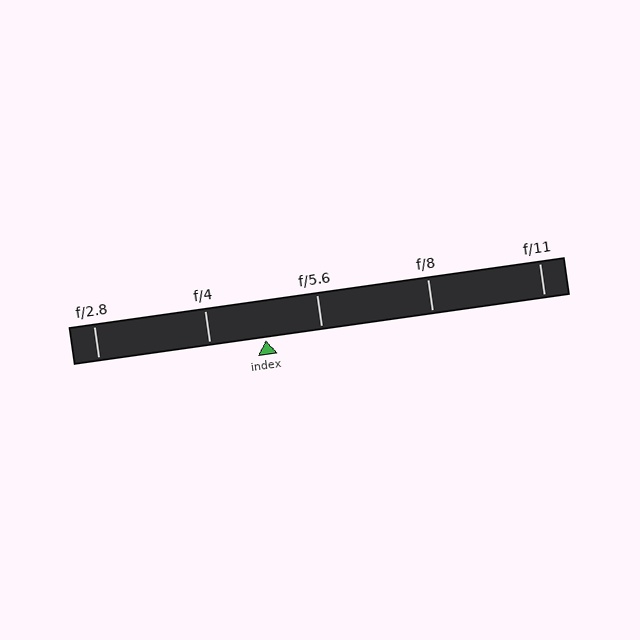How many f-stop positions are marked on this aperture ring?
There are 5 f-stop positions marked.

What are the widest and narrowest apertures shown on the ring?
The widest aperture shown is f/2.8 and the narrowest is f/11.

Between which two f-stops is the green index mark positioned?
The index mark is between f/4 and f/5.6.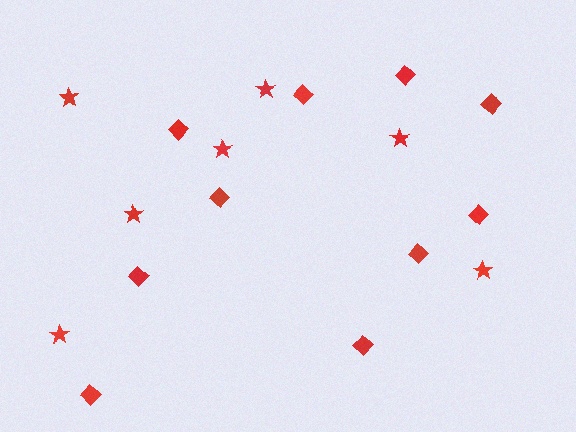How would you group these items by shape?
There are 2 groups: one group of diamonds (10) and one group of stars (7).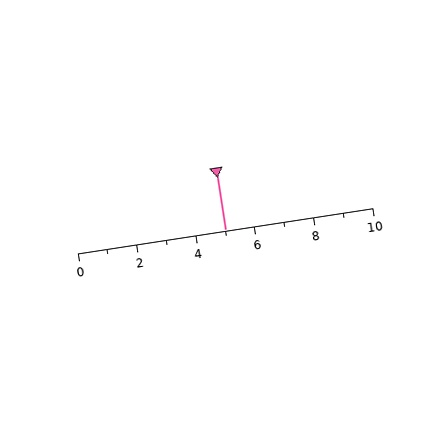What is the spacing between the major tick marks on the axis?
The major ticks are spaced 2 apart.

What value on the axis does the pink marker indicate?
The marker indicates approximately 5.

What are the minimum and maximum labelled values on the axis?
The axis runs from 0 to 10.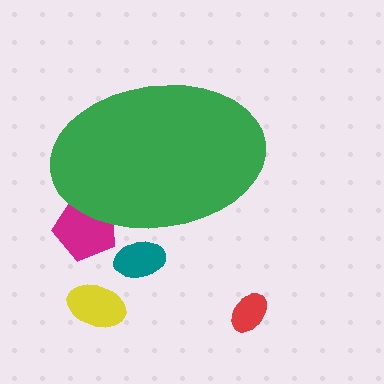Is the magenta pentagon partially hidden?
Yes, the magenta pentagon is partially hidden behind the green ellipse.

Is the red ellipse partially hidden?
No, the red ellipse is fully visible.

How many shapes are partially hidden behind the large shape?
2 shapes are partially hidden.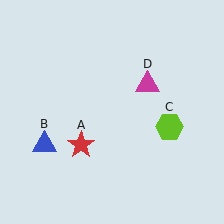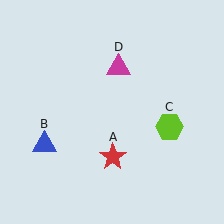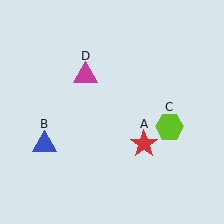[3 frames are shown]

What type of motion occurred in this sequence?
The red star (object A), magenta triangle (object D) rotated counterclockwise around the center of the scene.